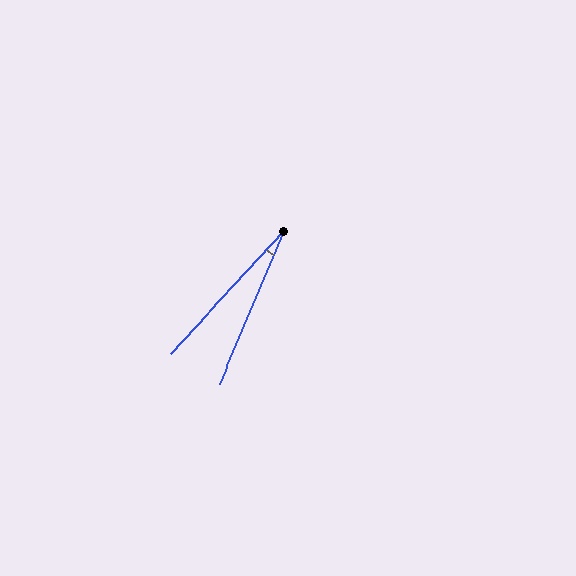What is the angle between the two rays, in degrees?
Approximately 20 degrees.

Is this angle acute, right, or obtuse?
It is acute.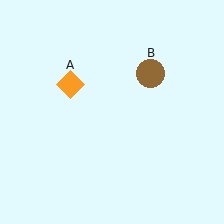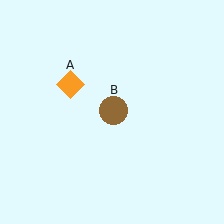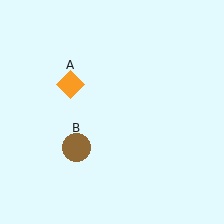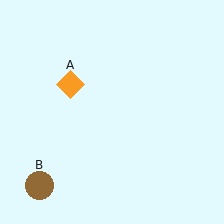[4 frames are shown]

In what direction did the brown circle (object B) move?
The brown circle (object B) moved down and to the left.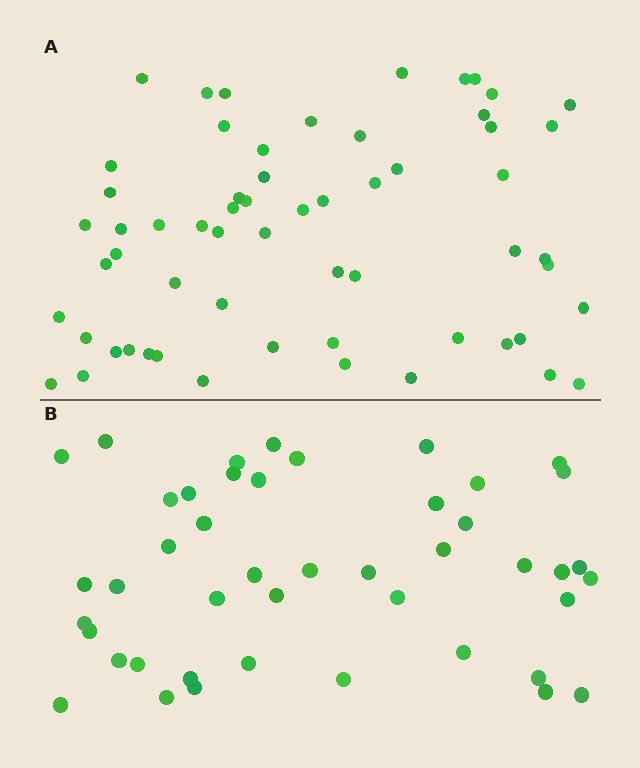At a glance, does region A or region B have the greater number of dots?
Region A (the top region) has more dots.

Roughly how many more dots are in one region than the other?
Region A has approximately 15 more dots than region B.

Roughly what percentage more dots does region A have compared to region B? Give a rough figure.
About 35% more.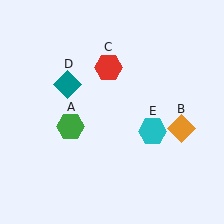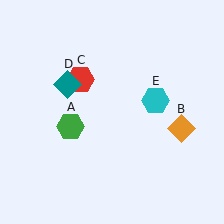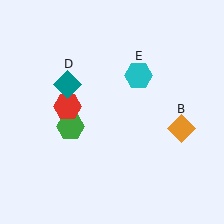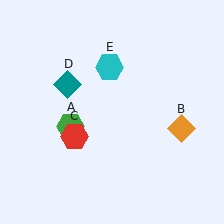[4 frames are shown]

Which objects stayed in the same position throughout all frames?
Green hexagon (object A) and orange diamond (object B) and teal diamond (object D) remained stationary.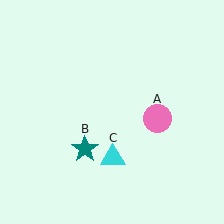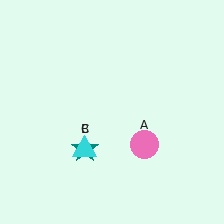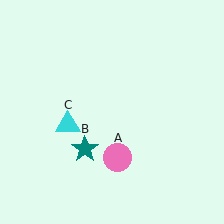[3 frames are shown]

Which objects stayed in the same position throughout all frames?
Teal star (object B) remained stationary.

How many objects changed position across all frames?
2 objects changed position: pink circle (object A), cyan triangle (object C).